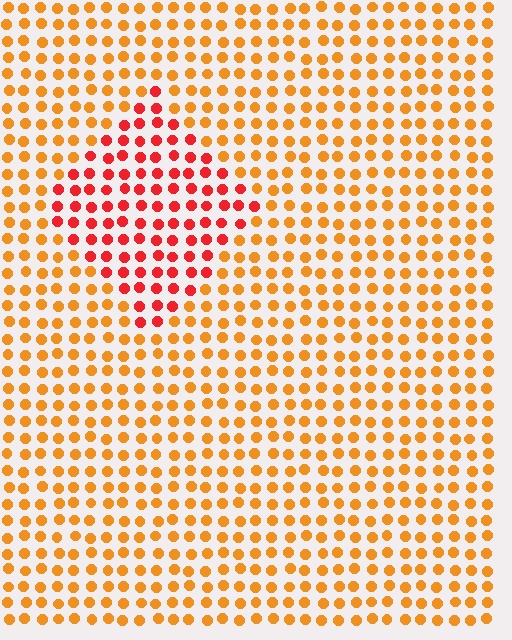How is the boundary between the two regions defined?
The boundary is defined purely by a slight shift in hue (about 36 degrees). Spacing, size, and orientation are identical on both sides.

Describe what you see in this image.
The image is filled with small orange elements in a uniform arrangement. A diamond-shaped region is visible where the elements are tinted to a slightly different hue, forming a subtle color boundary.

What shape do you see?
I see a diamond.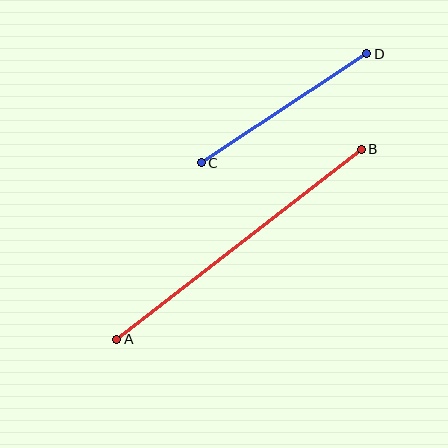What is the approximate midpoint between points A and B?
The midpoint is at approximately (239, 244) pixels.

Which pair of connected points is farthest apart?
Points A and B are farthest apart.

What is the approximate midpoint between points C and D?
The midpoint is at approximately (284, 108) pixels.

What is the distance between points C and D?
The distance is approximately 198 pixels.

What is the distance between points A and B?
The distance is approximately 310 pixels.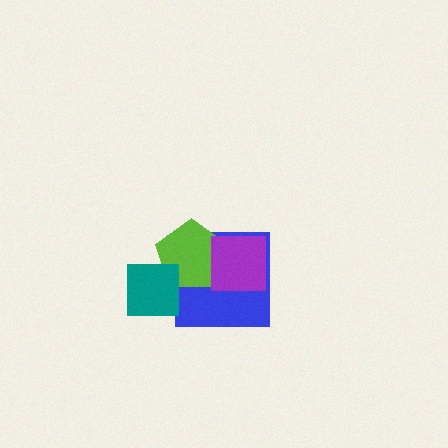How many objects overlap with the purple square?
2 objects overlap with the purple square.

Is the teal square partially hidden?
No, no other shape covers it.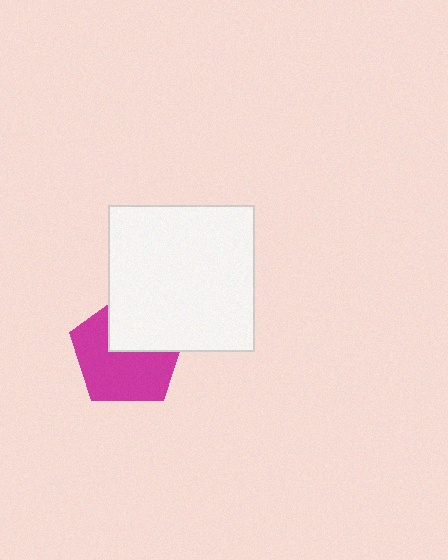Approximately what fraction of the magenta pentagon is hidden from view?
Roughly 37% of the magenta pentagon is hidden behind the white square.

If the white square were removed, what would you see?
You would see the complete magenta pentagon.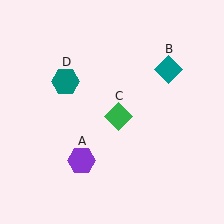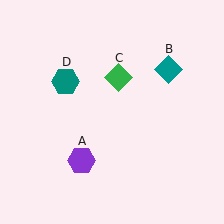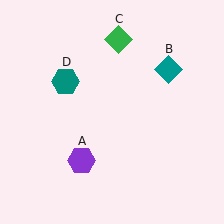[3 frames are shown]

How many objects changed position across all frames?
1 object changed position: green diamond (object C).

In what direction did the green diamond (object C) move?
The green diamond (object C) moved up.